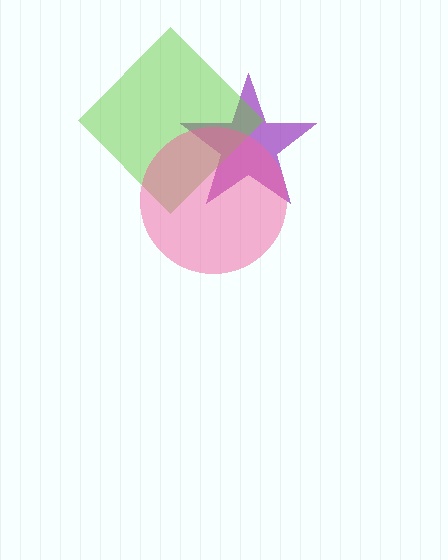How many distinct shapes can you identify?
There are 3 distinct shapes: a purple star, a lime diamond, a pink circle.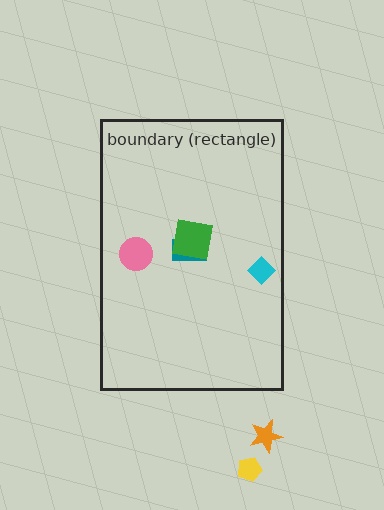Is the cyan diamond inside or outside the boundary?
Inside.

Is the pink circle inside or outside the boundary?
Inside.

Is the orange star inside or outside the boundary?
Outside.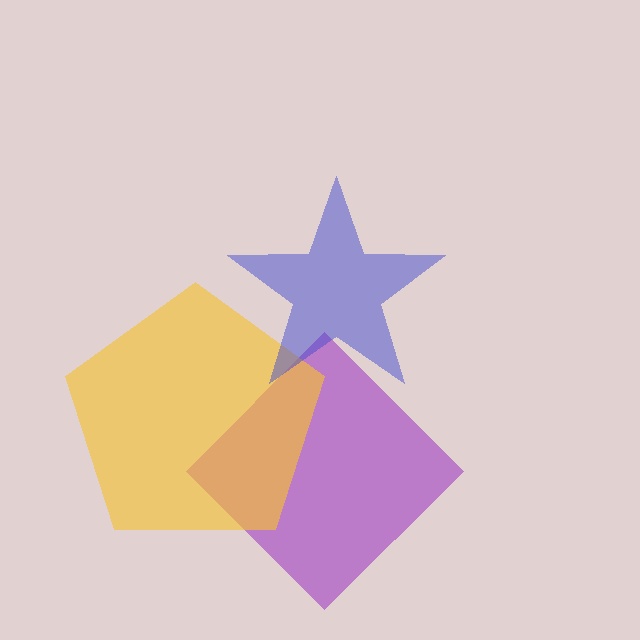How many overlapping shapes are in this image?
There are 3 overlapping shapes in the image.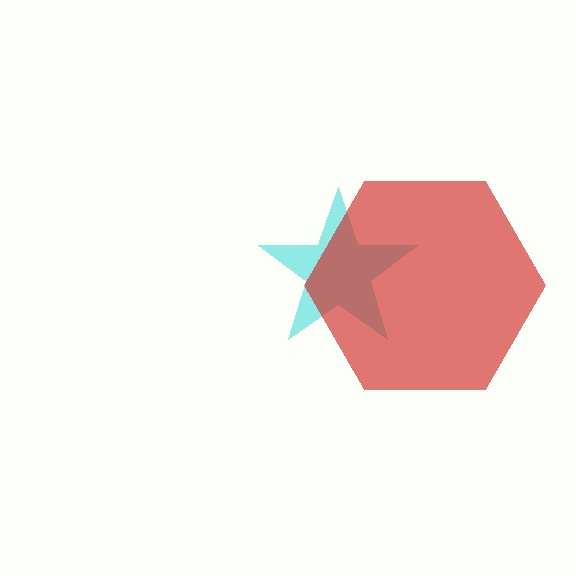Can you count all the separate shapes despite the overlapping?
Yes, there are 2 separate shapes.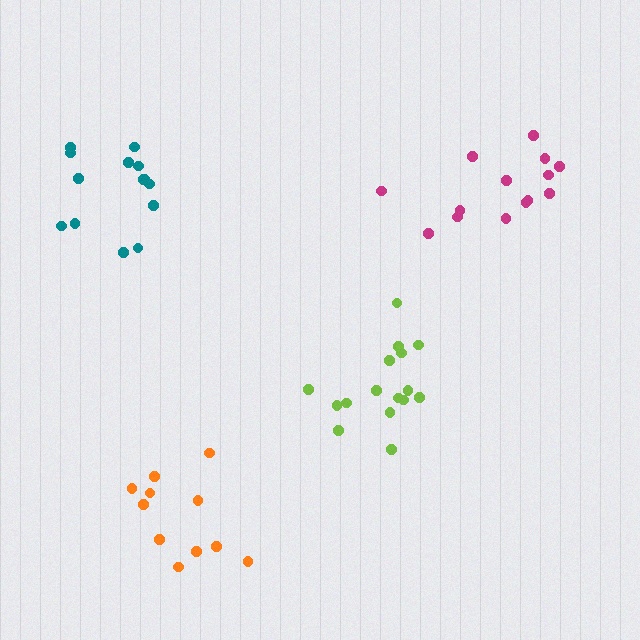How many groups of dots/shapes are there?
There are 4 groups.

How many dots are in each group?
Group 1: 16 dots, Group 2: 11 dots, Group 3: 14 dots, Group 4: 14 dots (55 total).